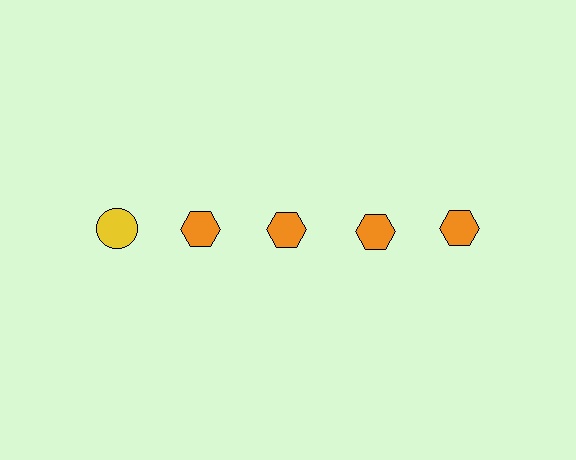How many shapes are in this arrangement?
There are 5 shapes arranged in a grid pattern.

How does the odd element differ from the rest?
It differs in both color (yellow instead of orange) and shape (circle instead of hexagon).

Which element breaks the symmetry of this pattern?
The yellow circle in the top row, leftmost column breaks the symmetry. All other shapes are orange hexagons.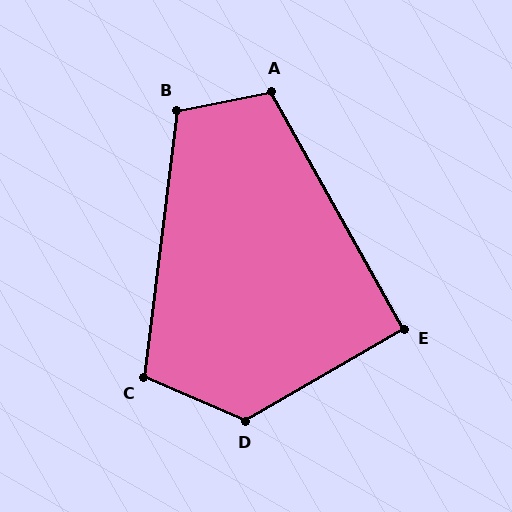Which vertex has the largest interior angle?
D, at approximately 127 degrees.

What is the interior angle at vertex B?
Approximately 109 degrees (obtuse).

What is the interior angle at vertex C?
Approximately 106 degrees (obtuse).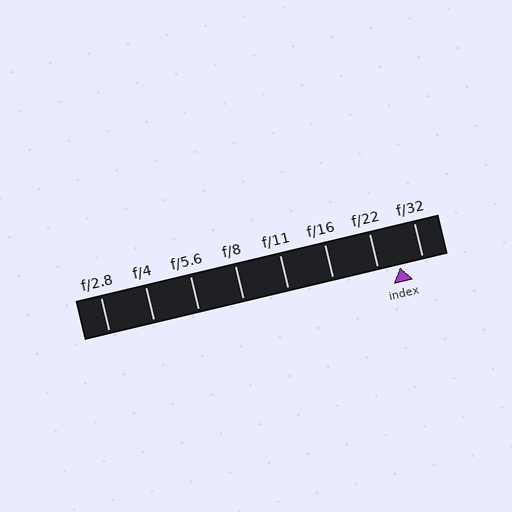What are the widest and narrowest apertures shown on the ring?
The widest aperture shown is f/2.8 and the narrowest is f/32.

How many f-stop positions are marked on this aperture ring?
There are 8 f-stop positions marked.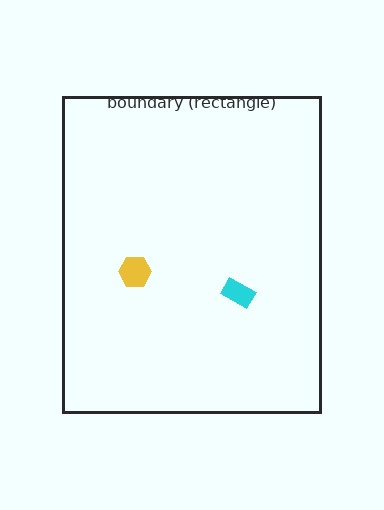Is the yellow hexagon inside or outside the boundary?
Inside.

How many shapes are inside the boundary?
2 inside, 0 outside.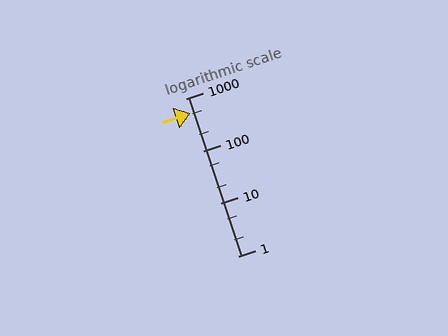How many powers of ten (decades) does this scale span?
The scale spans 3 decades, from 1 to 1000.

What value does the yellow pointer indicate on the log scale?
The pointer indicates approximately 520.